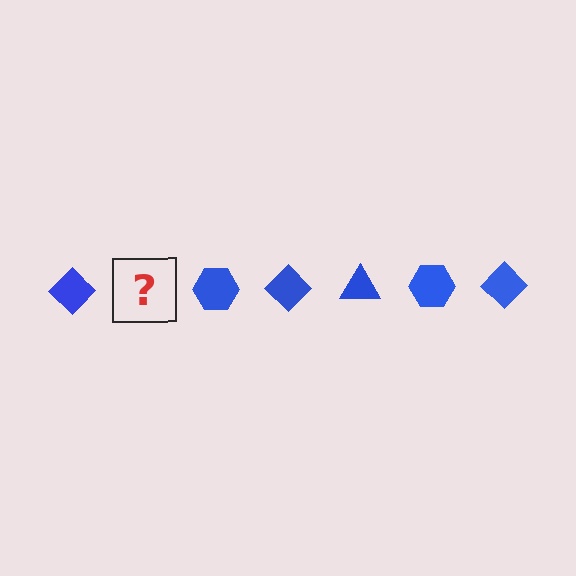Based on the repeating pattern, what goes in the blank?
The blank should be a blue triangle.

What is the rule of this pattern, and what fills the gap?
The rule is that the pattern cycles through diamond, triangle, hexagon shapes in blue. The gap should be filled with a blue triangle.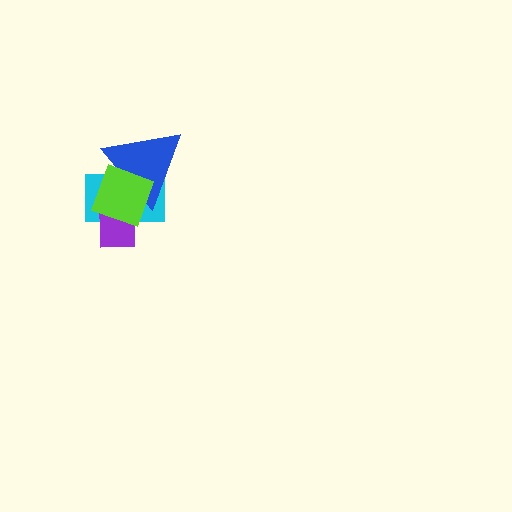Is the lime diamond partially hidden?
No, no other shape covers it.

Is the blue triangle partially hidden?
Yes, it is partially covered by another shape.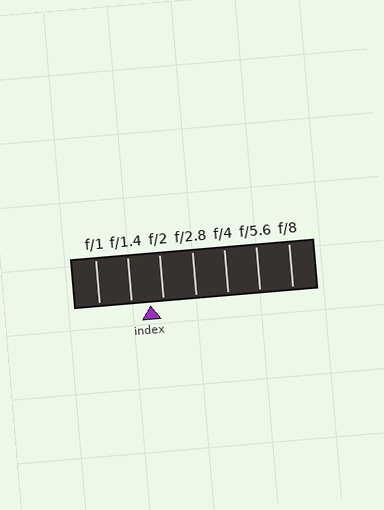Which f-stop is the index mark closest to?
The index mark is closest to f/2.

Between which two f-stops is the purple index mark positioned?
The index mark is between f/1.4 and f/2.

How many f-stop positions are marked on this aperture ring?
There are 7 f-stop positions marked.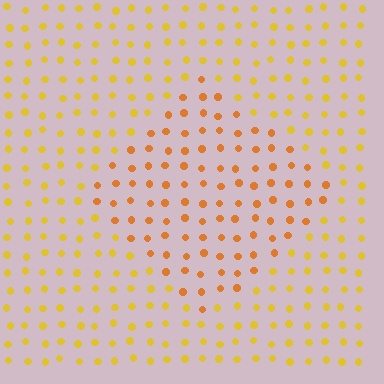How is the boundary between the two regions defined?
The boundary is defined purely by a slight shift in hue (about 25 degrees). Spacing, size, and orientation are identical on both sides.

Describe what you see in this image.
The image is filled with small yellow elements in a uniform arrangement. A diamond-shaped region is visible where the elements are tinted to a slightly different hue, forming a subtle color boundary.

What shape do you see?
I see a diamond.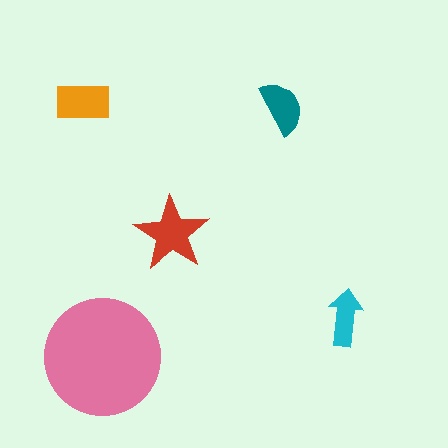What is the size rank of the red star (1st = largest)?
2nd.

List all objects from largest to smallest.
The pink circle, the red star, the orange rectangle, the teal semicircle, the cyan arrow.